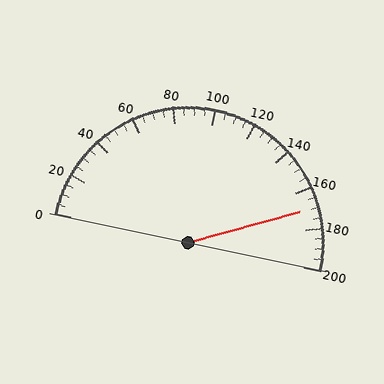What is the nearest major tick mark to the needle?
The nearest major tick mark is 160.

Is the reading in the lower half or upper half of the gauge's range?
The reading is in the upper half of the range (0 to 200).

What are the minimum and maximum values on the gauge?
The gauge ranges from 0 to 200.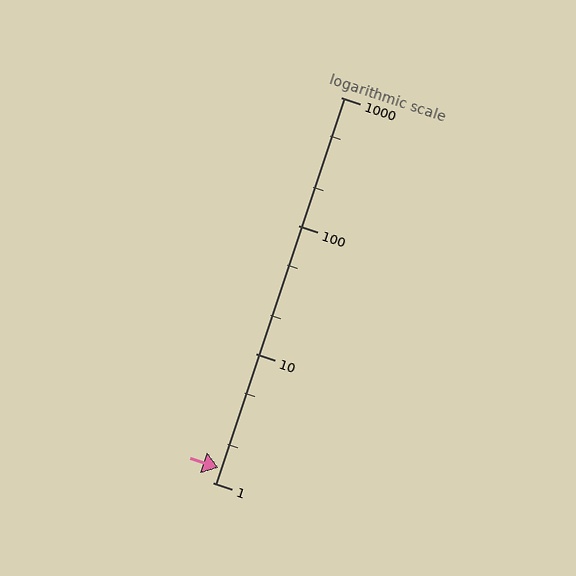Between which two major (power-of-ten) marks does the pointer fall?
The pointer is between 1 and 10.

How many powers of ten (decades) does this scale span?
The scale spans 3 decades, from 1 to 1000.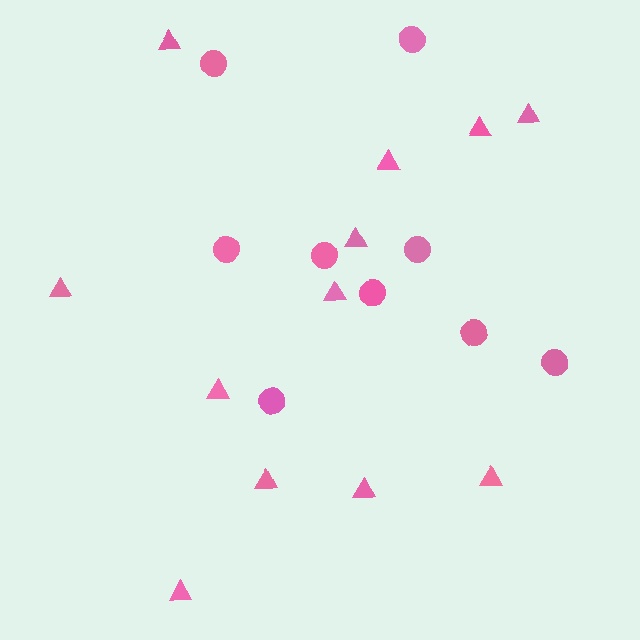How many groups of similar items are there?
There are 2 groups: one group of triangles (12) and one group of circles (9).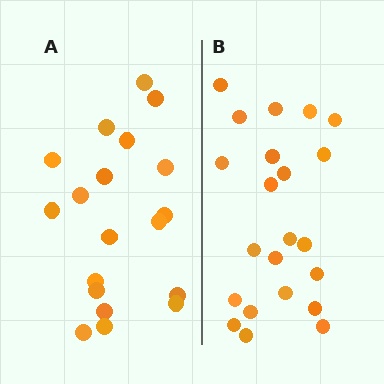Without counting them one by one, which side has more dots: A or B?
Region B (the right region) has more dots.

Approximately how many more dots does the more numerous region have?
Region B has just a few more — roughly 2 or 3 more dots than region A.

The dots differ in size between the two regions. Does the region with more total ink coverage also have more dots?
No. Region A has more total ink coverage because its dots are larger, but region B actually contains more individual dots. Total area can be misleading — the number of items is what matters here.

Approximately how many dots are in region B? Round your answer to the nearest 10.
About 20 dots. (The exact count is 22, which rounds to 20.)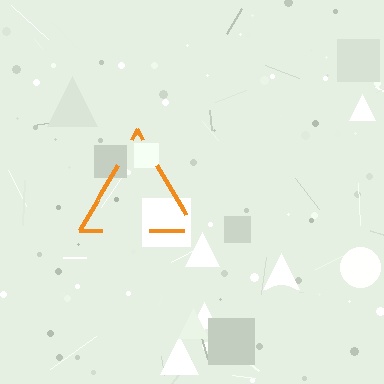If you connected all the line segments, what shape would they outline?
They would outline a triangle.